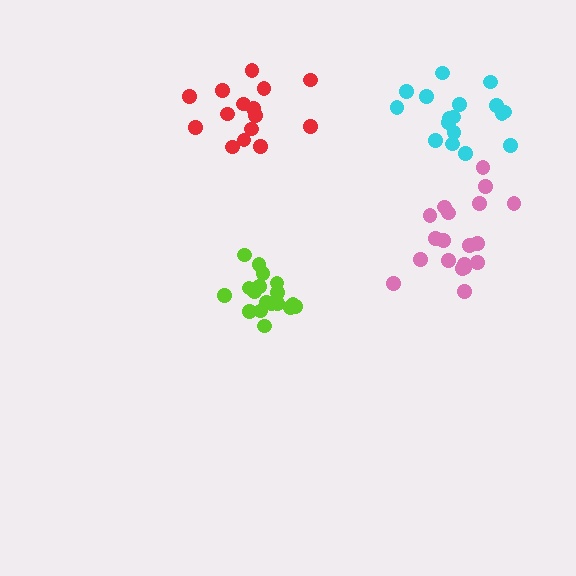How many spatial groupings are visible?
There are 4 spatial groupings.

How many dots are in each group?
Group 1: 15 dots, Group 2: 17 dots, Group 3: 18 dots, Group 4: 19 dots (69 total).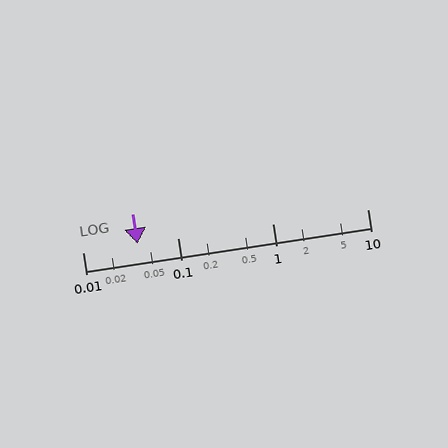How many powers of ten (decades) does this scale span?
The scale spans 3 decades, from 0.01 to 10.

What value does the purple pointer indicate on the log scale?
The pointer indicates approximately 0.038.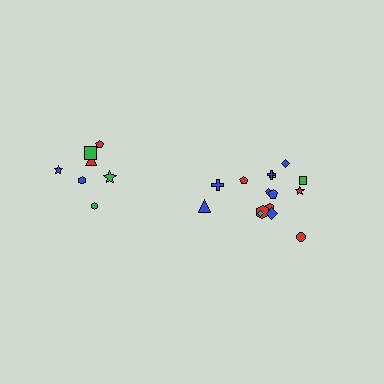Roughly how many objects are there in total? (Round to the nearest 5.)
Roughly 20 objects in total.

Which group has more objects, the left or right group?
The right group.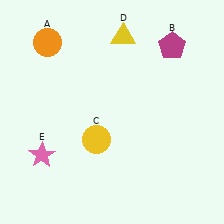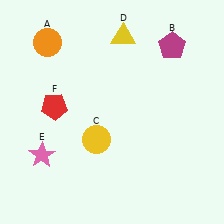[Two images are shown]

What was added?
A red pentagon (F) was added in Image 2.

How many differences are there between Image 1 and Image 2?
There is 1 difference between the two images.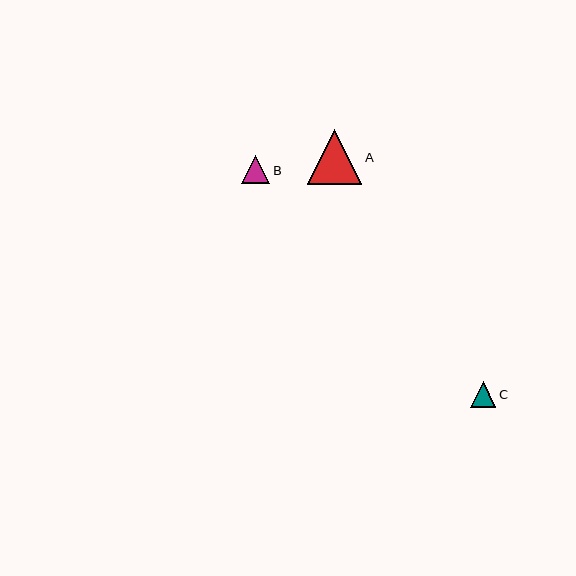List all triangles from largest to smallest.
From largest to smallest: A, B, C.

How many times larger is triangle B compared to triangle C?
Triangle B is approximately 1.1 times the size of triangle C.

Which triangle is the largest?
Triangle A is the largest with a size of approximately 55 pixels.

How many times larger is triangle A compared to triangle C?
Triangle A is approximately 2.2 times the size of triangle C.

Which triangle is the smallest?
Triangle C is the smallest with a size of approximately 25 pixels.